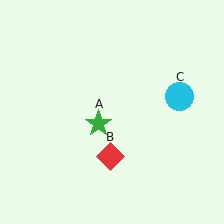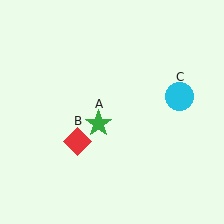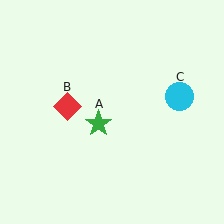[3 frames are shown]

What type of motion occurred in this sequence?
The red diamond (object B) rotated clockwise around the center of the scene.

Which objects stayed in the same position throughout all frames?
Green star (object A) and cyan circle (object C) remained stationary.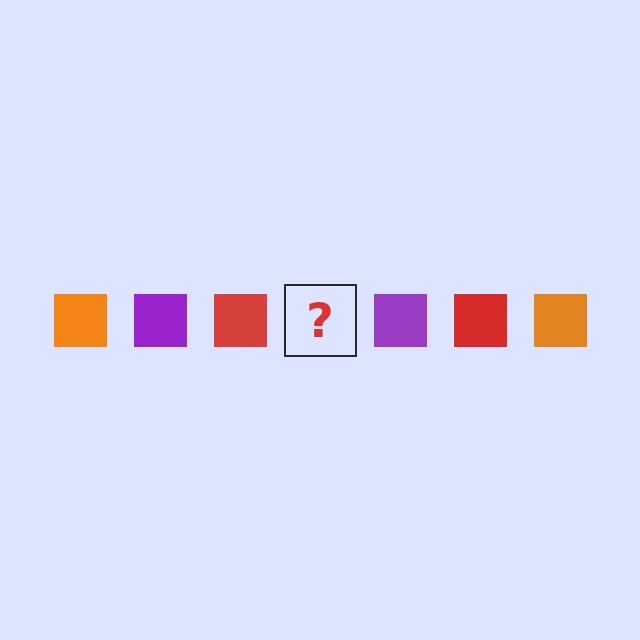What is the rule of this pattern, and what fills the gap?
The rule is that the pattern cycles through orange, purple, red squares. The gap should be filled with an orange square.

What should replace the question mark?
The question mark should be replaced with an orange square.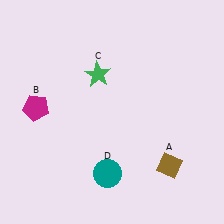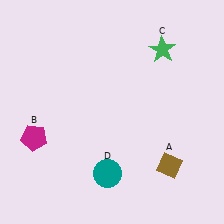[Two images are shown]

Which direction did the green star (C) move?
The green star (C) moved right.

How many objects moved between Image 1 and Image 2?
2 objects moved between the two images.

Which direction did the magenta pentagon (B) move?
The magenta pentagon (B) moved down.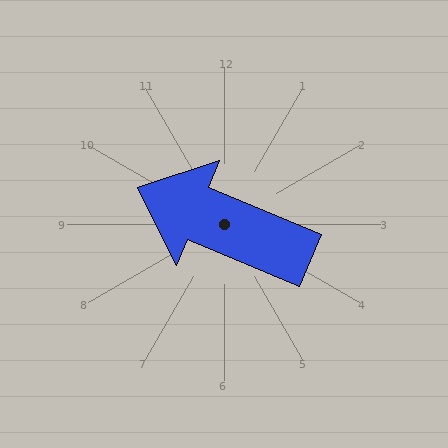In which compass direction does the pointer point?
Northwest.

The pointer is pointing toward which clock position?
Roughly 10 o'clock.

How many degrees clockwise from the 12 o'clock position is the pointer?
Approximately 293 degrees.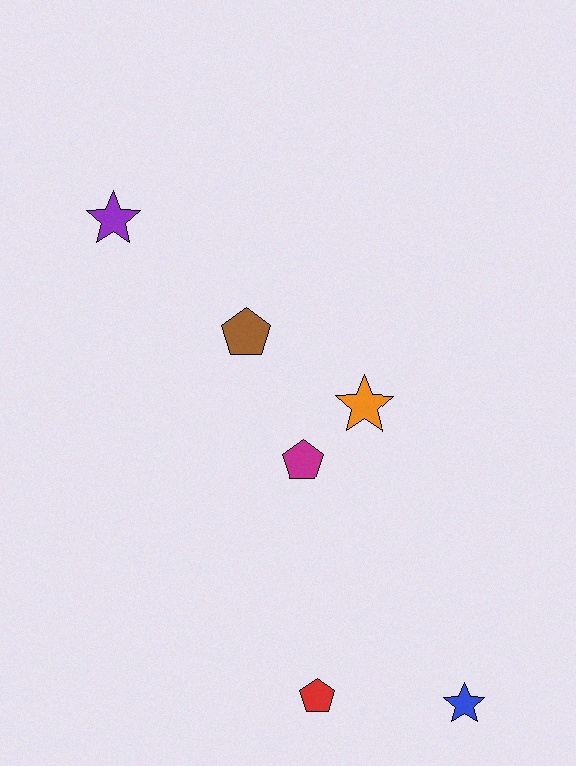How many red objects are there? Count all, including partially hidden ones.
There is 1 red object.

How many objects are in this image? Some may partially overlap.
There are 6 objects.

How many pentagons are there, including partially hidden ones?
There are 3 pentagons.